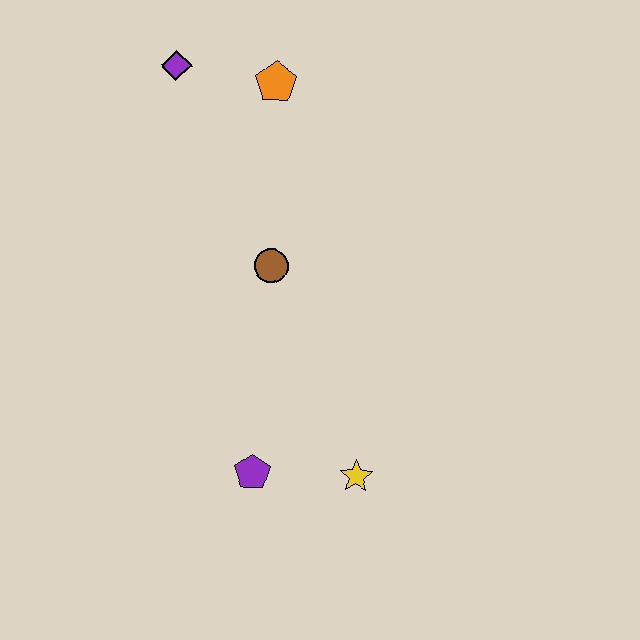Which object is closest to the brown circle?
The orange pentagon is closest to the brown circle.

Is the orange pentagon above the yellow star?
Yes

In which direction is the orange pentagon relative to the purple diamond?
The orange pentagon is to the right of the purple diamond.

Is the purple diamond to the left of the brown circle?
Yes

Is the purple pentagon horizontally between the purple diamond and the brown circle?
Yes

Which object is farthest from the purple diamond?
The yellow star is farthest from the purple diamond.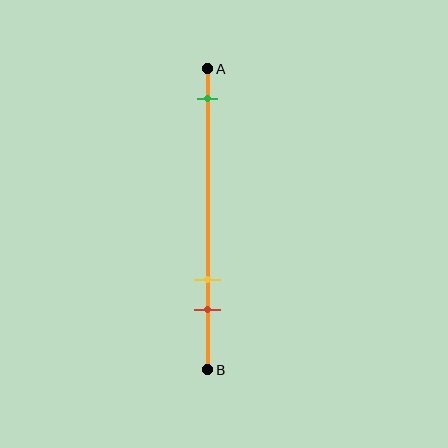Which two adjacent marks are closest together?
The yellow and red marks are the closest adjacent pair.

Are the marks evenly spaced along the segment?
No, the marks are not evenly spaced.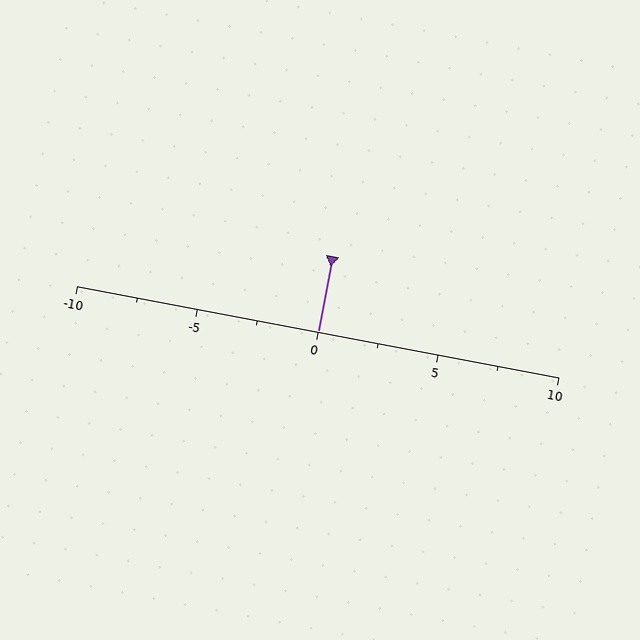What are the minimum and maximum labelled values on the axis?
The axis runs from -10 to 10.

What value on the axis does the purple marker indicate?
The marker indicates approximately 0.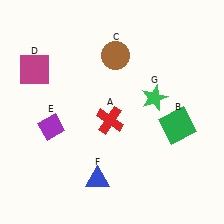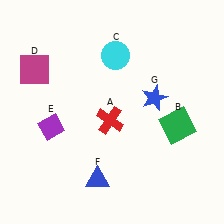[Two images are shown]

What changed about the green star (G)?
In Image 1, G is green. In Image 2, it changed to blue.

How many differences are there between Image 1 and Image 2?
There are 2 differences between the two images.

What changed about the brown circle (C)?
In Image 1, C is brown. In Image 2, it changed to cyan.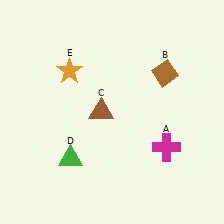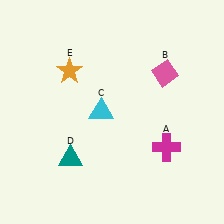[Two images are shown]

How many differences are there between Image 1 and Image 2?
There are 3 differences between the two images.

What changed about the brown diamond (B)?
In Image 1, B is brown. In Image 2, it changed to pink.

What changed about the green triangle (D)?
In Image 1, D is green. In Image 2, it changed to teal.